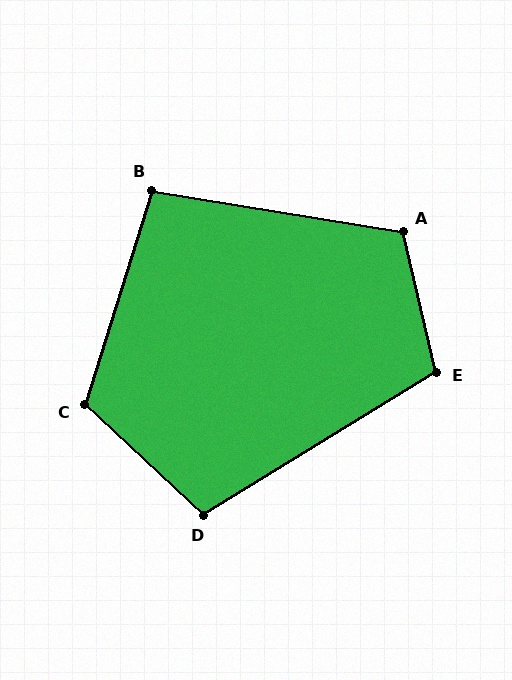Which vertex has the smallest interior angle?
B, at approximately 98 degrees.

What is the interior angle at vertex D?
Approximately 105 degrees (obtuse).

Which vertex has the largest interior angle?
C, at approximately 116 degrees.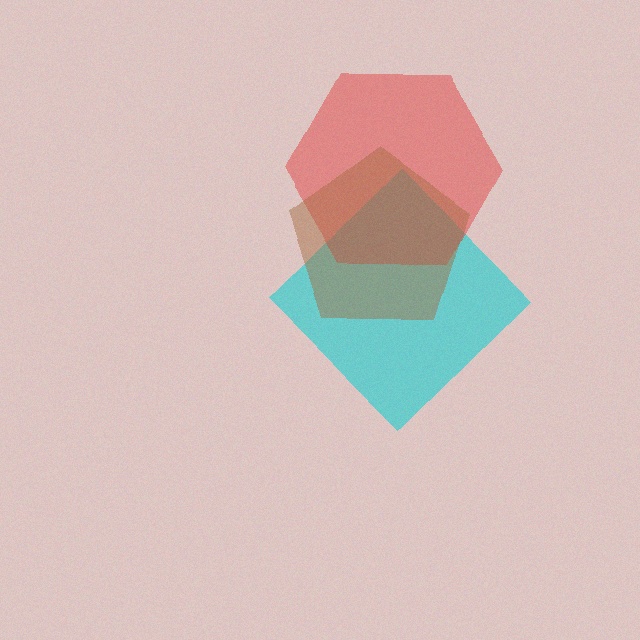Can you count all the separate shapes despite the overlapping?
Yes, there are 3 separate shapes.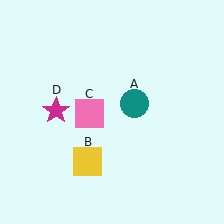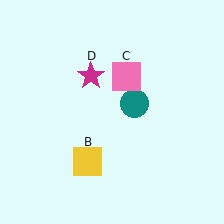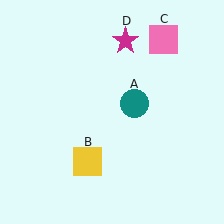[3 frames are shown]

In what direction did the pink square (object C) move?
The pink square (object C) moved up and to the right.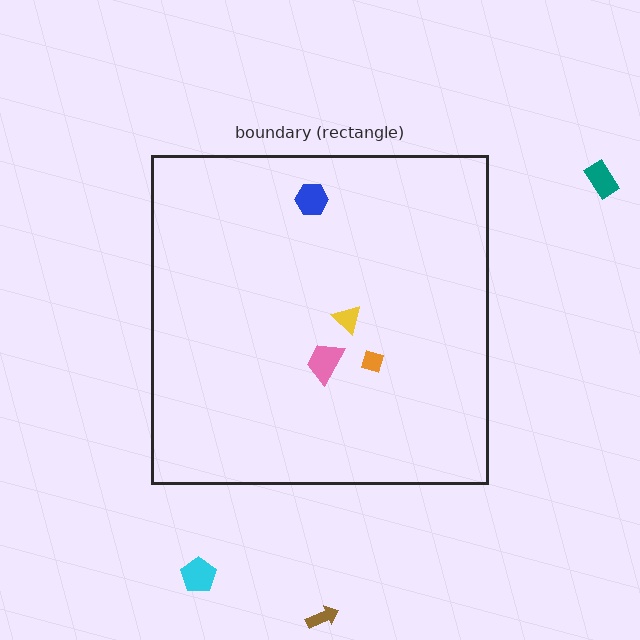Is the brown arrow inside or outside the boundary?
Outside.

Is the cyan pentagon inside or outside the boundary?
Outside.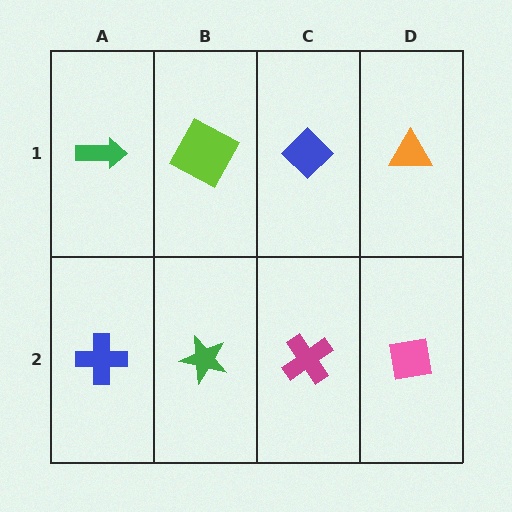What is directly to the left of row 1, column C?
A lime square.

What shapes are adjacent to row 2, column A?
A green arrow (row 1, column A), a green star (row 2, column B).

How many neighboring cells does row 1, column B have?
3.